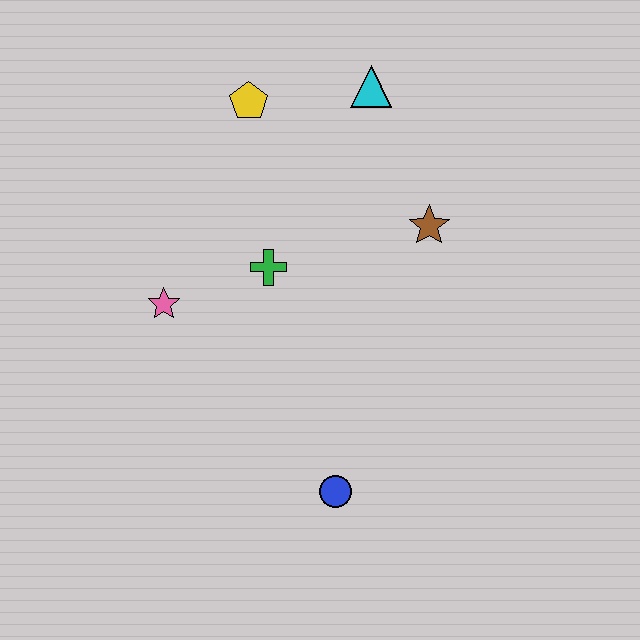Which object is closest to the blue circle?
The green cross is closest to the blue circle.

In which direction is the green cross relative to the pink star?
The green cross is to the right of the pink star.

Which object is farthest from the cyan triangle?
The blue circle is farthest from the cyan triangle.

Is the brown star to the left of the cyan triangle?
No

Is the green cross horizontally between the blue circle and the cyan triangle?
No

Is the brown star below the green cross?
No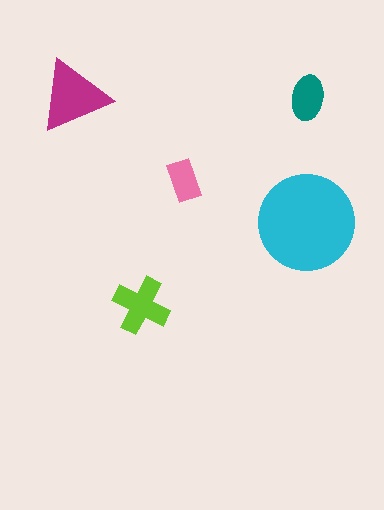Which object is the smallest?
The pink rectangle.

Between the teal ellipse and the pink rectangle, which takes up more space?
The teal ellipse.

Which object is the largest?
The cyan circle.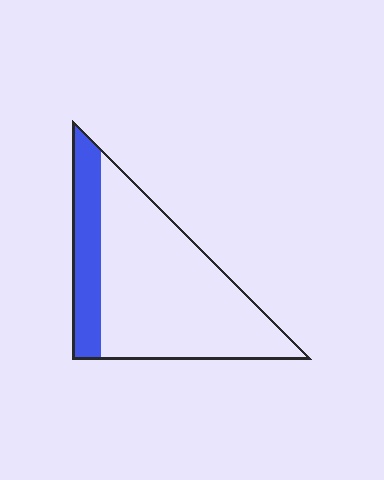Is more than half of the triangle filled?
No.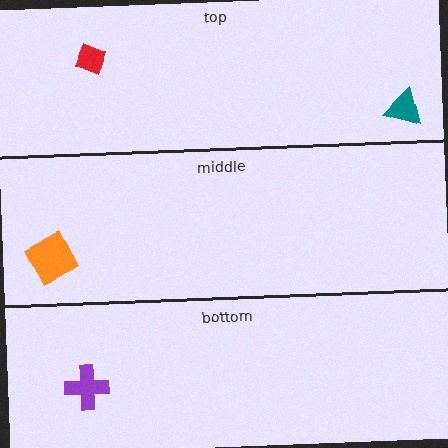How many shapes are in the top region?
2.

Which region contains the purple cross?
The bottom region.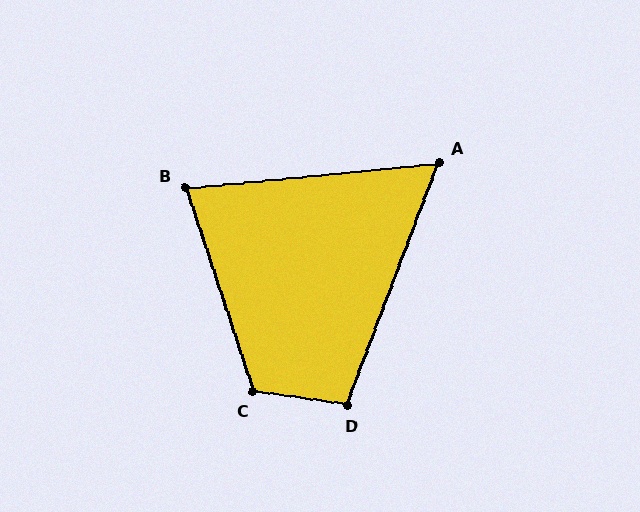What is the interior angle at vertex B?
Approximately 77 degrees (acute).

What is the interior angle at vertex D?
Approximately 103 degrees (obtuse).